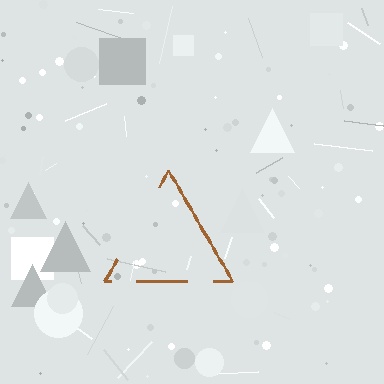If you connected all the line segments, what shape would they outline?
They would outline a triangle.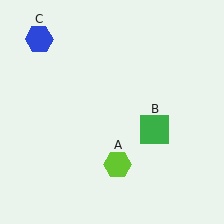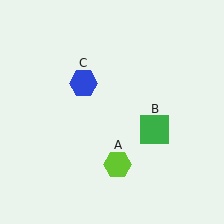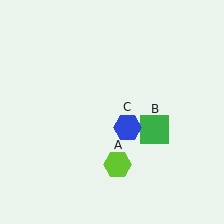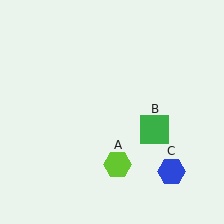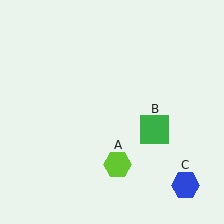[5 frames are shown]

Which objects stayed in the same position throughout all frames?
Lime hexagon (object A) and green square (object B) remained stationary.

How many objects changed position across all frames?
1 object changed position: blue hexagon (object C).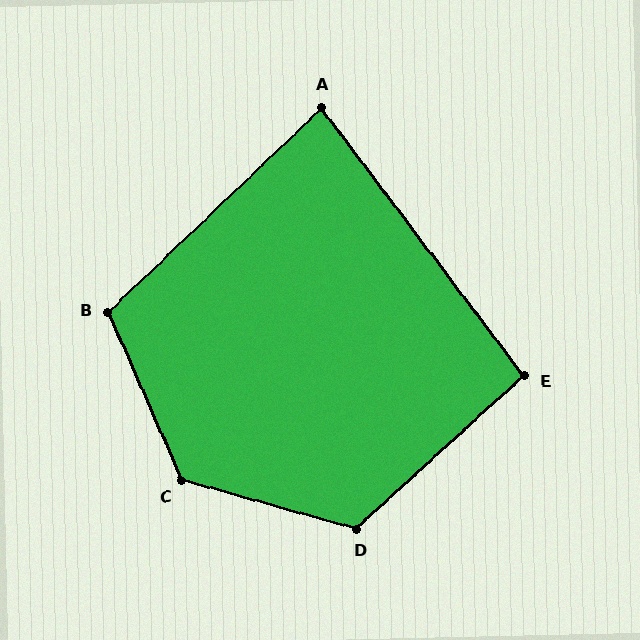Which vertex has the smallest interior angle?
A, at approximately 83 degrees.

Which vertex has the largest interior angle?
C, at approximately 129 degrees.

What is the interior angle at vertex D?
Approximately 122 degrees (obtuse).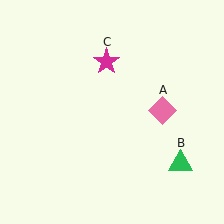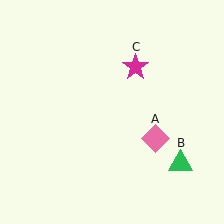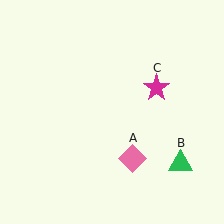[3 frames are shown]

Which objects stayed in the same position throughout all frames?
Green triangle (object B) remained stationary.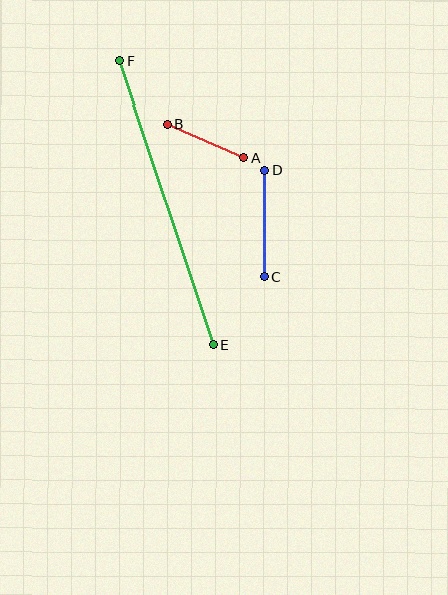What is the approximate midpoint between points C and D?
The midpoint is at approximately (265, 224) pixels.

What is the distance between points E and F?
The distance is approximately 299 pixels.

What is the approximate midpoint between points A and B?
The midpoint is at approximately (206, 141) pixels.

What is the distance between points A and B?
The distance is approximately 83 pixels.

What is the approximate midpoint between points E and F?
The midpoint is at approximately (166, 203) pixels.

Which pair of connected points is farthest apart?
Points E and F are farthest apart.